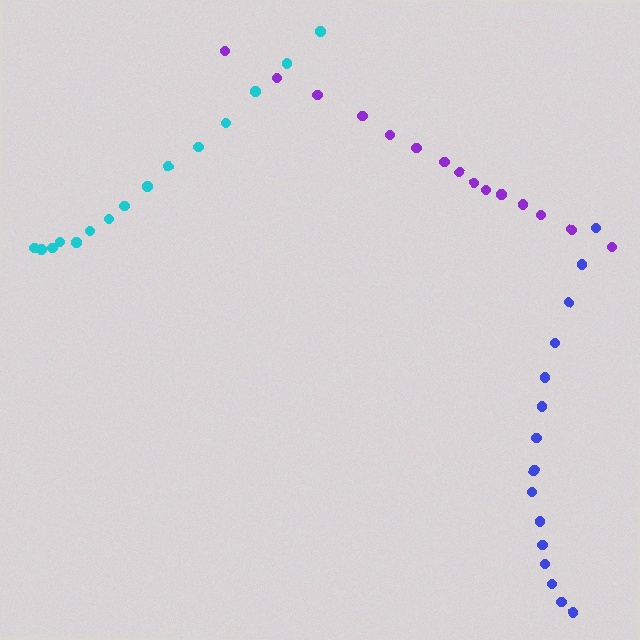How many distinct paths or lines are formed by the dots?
There are 3 distinct paths.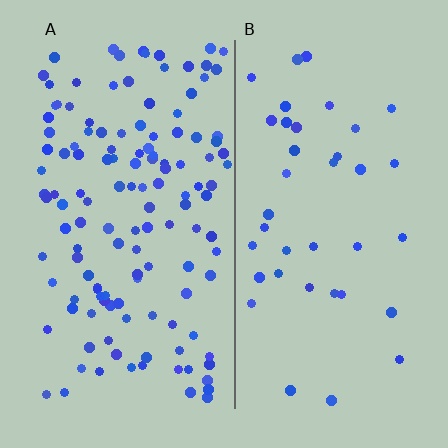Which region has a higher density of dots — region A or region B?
A (the left).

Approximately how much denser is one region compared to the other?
Approximately 3.5× — region A over region B.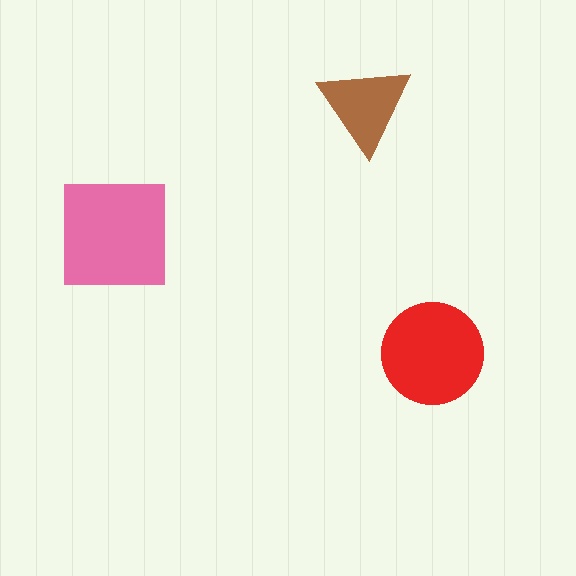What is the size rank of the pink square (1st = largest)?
1st.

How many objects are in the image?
There are 3 objects in the image.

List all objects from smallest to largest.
The brown triangle, the red circle, the pink square.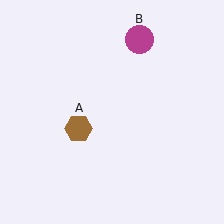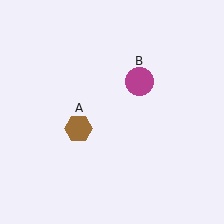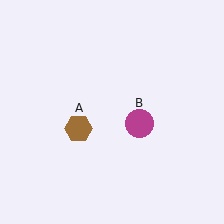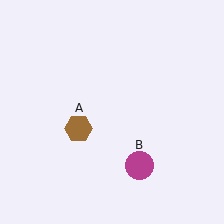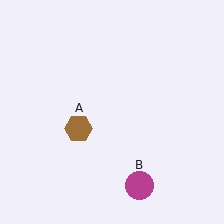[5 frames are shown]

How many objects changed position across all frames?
1 object changed position: magenta circle (object B).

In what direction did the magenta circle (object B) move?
The magenta circle (object B) moved down.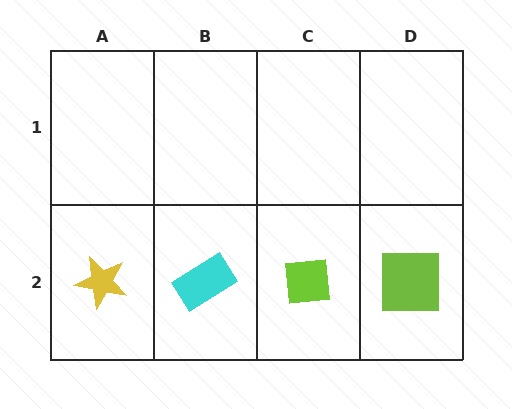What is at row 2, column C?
A lime square.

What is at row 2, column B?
A cyan rectangle.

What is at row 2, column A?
A yellow star.